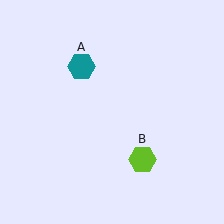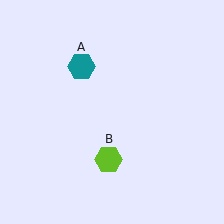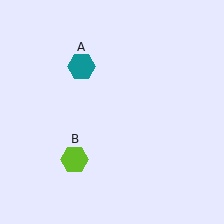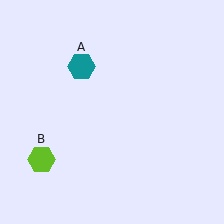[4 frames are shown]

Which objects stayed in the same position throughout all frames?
Teal hexagon (object A) remained stationary.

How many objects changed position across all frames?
1 object changed position: lime hexagon (object B).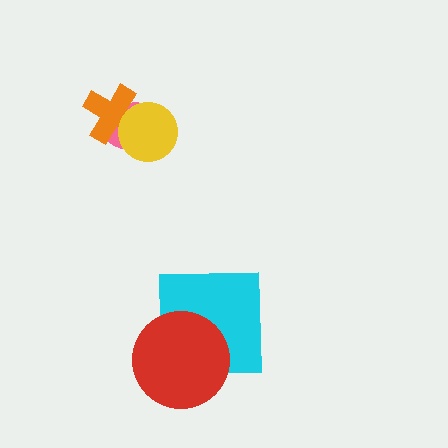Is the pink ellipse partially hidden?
Yes, it is partially covered by another shape.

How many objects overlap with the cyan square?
1 object overlaps with the cyan square.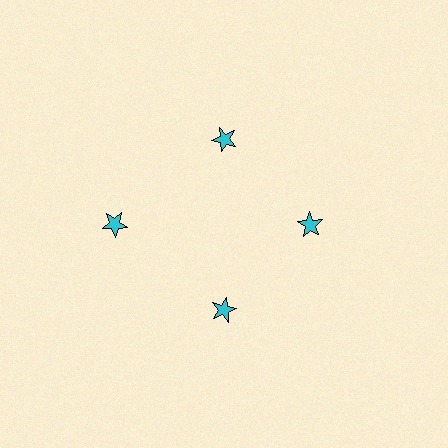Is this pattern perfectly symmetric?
No. The 4 cyan stars are arranged in a ring, but one element near the 9 o'clock position is pushed outward from the center, breaking the 4-fold rotational symmetry.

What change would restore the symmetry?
The symmetry would be restored by moving it inward, back onto the ring so that all 4 stars sit at equal angles and equal distance from the center.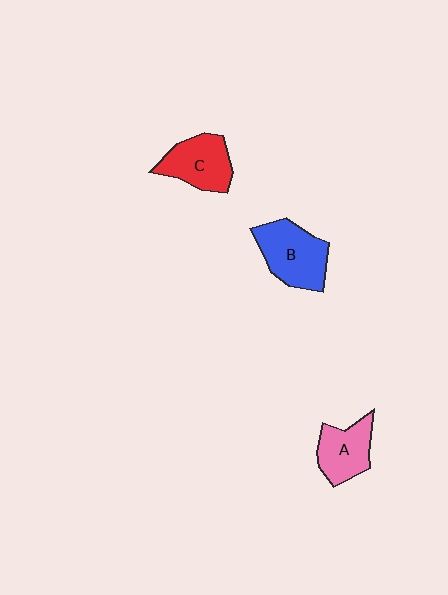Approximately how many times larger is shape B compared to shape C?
Approximately 1.2 times.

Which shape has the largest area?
Shape B (blue).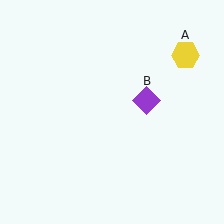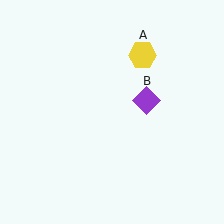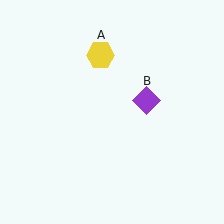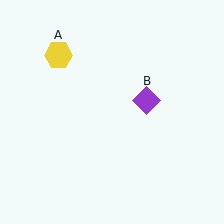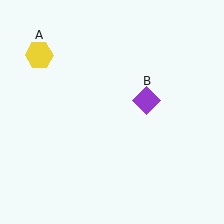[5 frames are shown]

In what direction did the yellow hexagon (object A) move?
The yellow hexagon (object A) moved left.